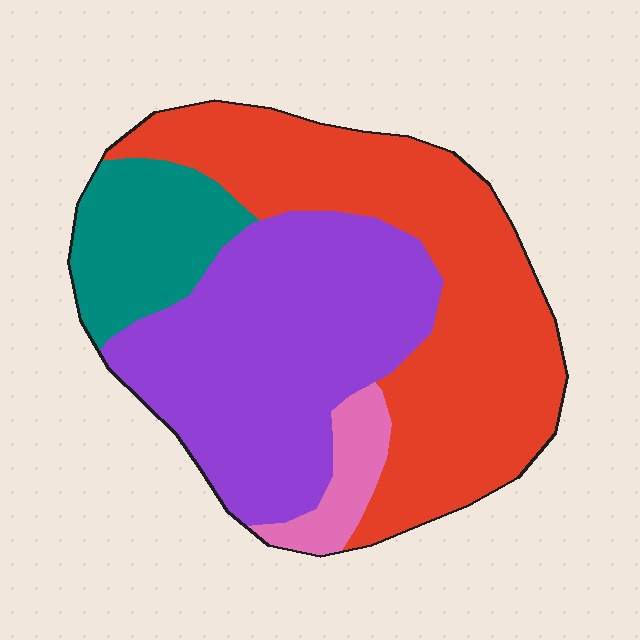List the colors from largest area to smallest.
From largest to smallest: red, purple, teal, pink.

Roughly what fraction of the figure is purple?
Purple takes up between a third and a half of the figure.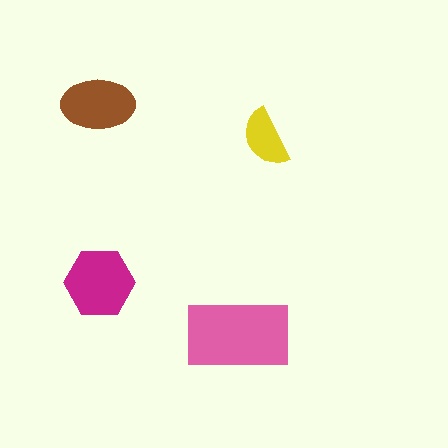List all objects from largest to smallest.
The pink rectangle, the magenta hexagon, the brown ellipse, the yellow semicircle.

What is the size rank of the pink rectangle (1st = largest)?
1st.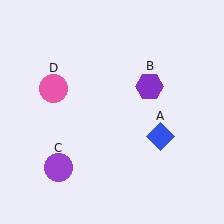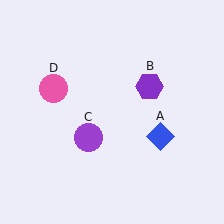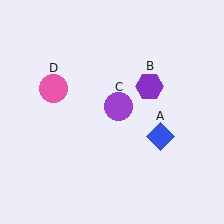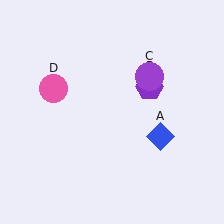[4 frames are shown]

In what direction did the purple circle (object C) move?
The purple circle (object C) moved up and to the right.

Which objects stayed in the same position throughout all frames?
Blue diamond (object A) and purple hexagon (object B) and pink circle (object D) remained stationary.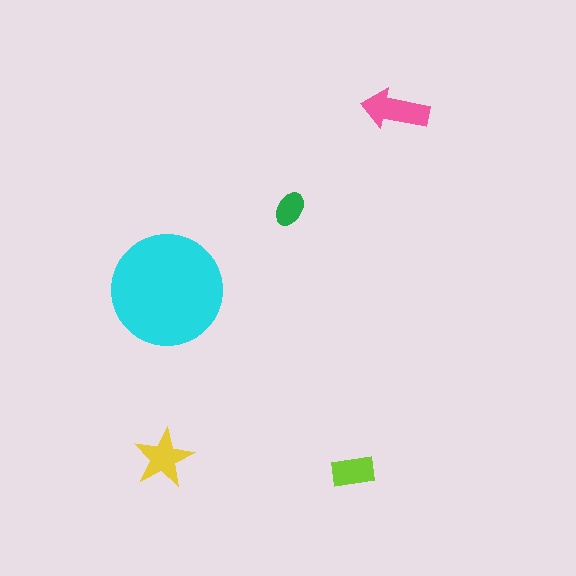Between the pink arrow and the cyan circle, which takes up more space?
The cyan circle.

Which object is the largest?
The cyan circle.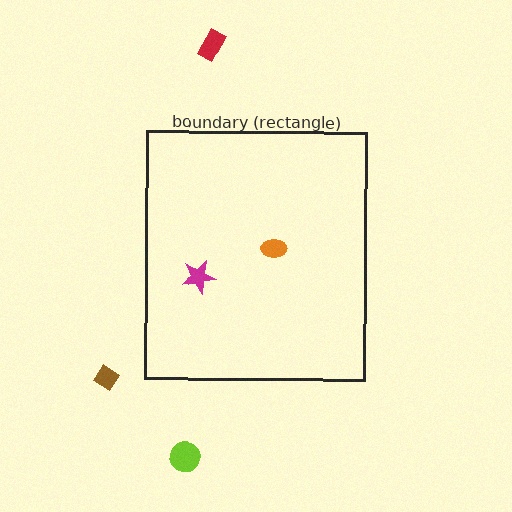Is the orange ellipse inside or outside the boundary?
Inside.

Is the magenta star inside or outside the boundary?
Inside.